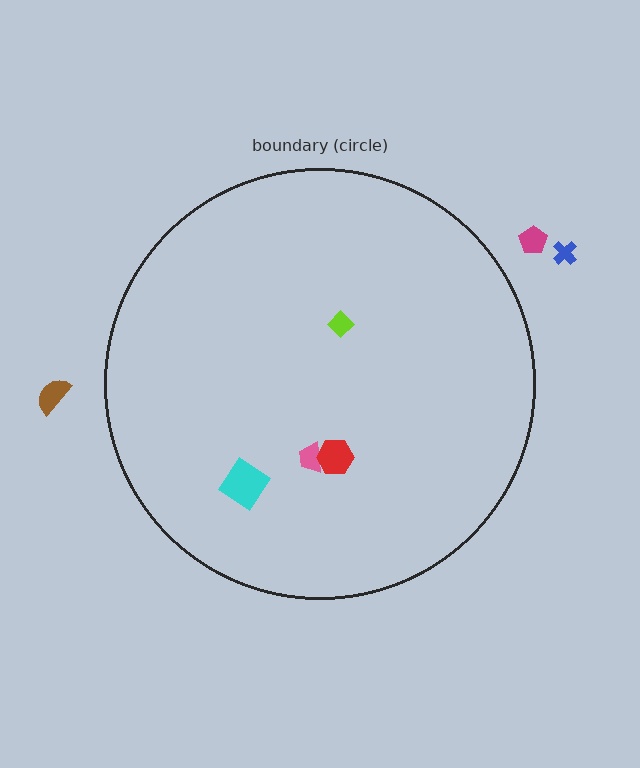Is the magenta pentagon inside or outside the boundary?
Outside.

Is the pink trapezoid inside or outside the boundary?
Inside.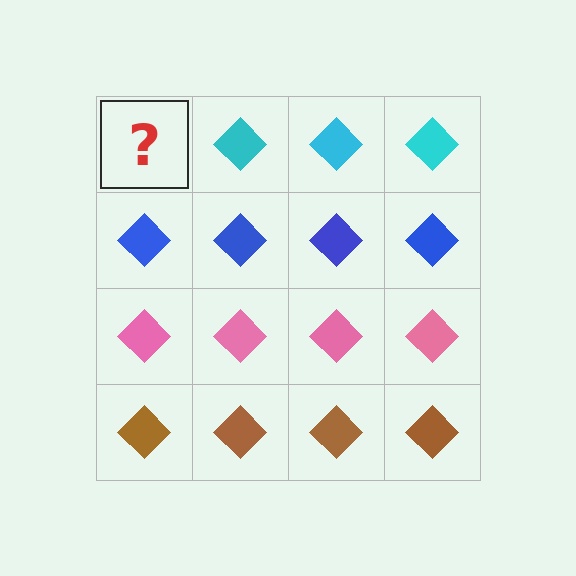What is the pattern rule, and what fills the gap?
The rule is that each row has a consistent color. The gap should be filled with a cyan diamond.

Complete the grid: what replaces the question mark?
The question mark should be replaced with a cyan diamond.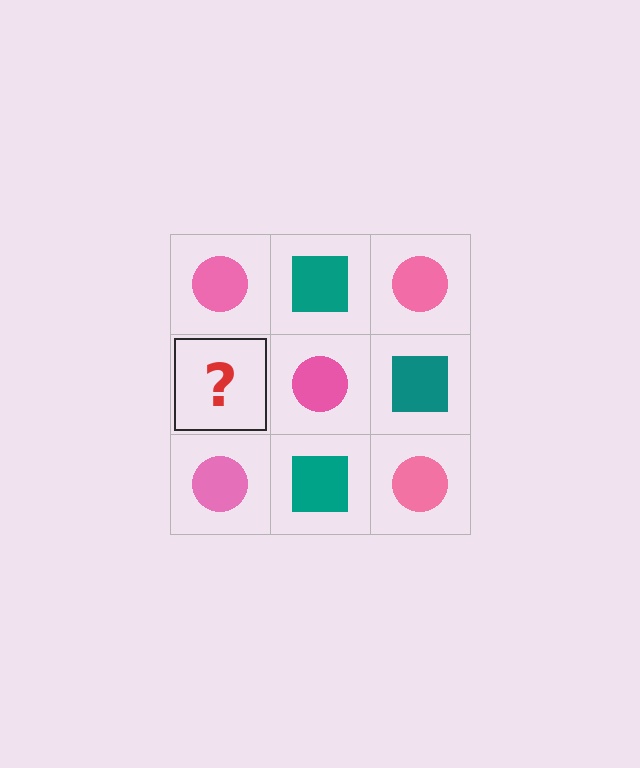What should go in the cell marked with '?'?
The missing cell should contain a teal square.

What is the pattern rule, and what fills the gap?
The rule is that it alternates pink circle and teal square in a checkerboard pattern. The gap should be filled with a teal square.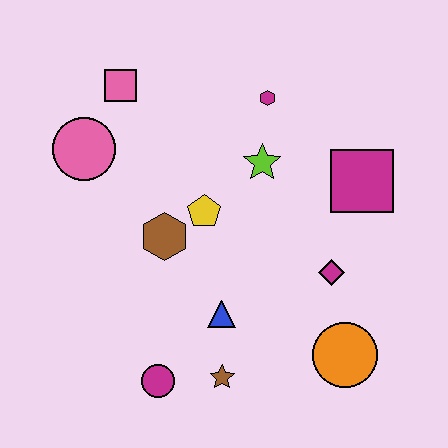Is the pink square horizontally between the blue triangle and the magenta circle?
No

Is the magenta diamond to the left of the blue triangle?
No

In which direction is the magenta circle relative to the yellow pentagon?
The magenta circle is below the yellow pentagon.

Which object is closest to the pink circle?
The pink square is closest to the pink circle.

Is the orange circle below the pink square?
Yes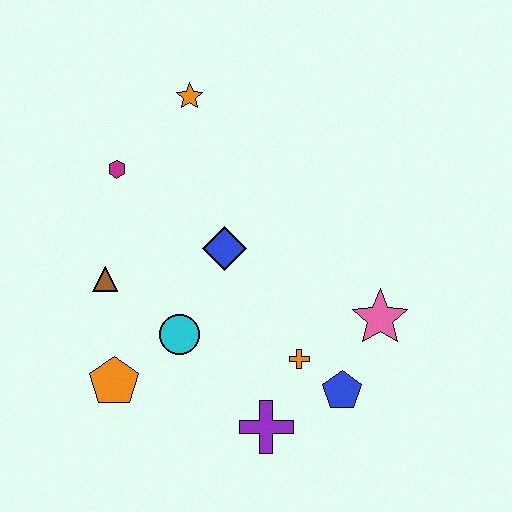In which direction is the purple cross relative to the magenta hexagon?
The purple cross is below the magenta hexagon.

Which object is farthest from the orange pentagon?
The orange star is farthest from the orange pentagon.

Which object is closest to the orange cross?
The blue pentagon is closest to the orange cross.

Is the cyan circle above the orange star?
No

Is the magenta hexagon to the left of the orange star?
Yes